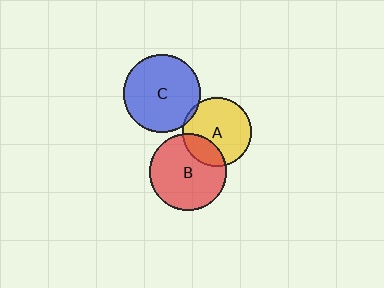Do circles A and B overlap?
Yes.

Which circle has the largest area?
Circle C (blue).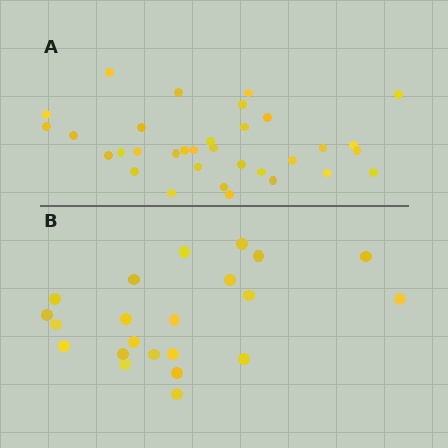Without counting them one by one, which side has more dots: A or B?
Region A (the top region) has more dots.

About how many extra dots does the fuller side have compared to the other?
Region A has roughly 12 or so more dots than region B.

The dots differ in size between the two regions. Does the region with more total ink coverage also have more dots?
No. Region B has more total ink coverage because its dots are larger, but region A actually contains more individual dots. Total area can be misleading — the number of items is what matters here.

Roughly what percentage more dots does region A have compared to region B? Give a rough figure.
About 50% more.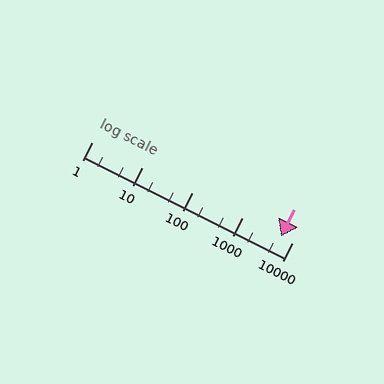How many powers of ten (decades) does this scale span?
The scale spans 4 decades, from 1 to 10000.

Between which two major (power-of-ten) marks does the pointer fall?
The pointer is between 1000 and 10000.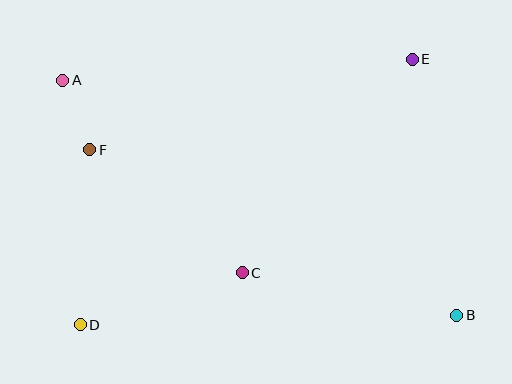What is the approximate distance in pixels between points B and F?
The distance between B and F is approximately 402 pixels.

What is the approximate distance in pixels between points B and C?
The distance between B and C is approximately 219 pixels.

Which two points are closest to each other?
Points A and F are closest to each other.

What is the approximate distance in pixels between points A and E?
The distance between A and E is approximately 350 pixels.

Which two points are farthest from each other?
Points A and B are farthest from each other.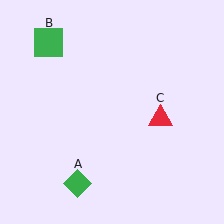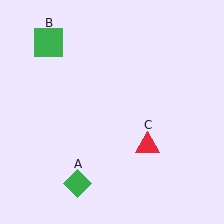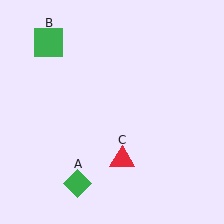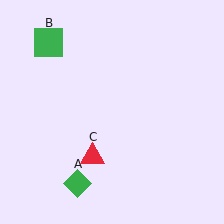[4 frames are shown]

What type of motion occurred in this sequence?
The red triangle (object C) rotated clockwise around the center of the scene.